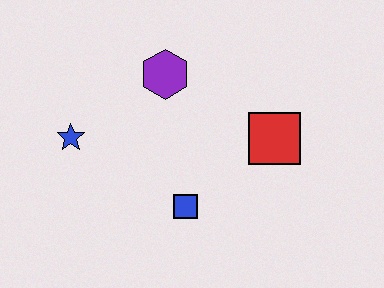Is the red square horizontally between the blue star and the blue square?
No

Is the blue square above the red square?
No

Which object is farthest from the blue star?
The red square is farthest from the blue star.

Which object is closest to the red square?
The blue square is closest to the red square.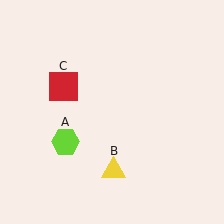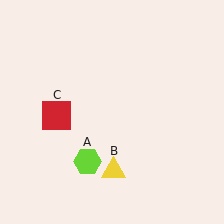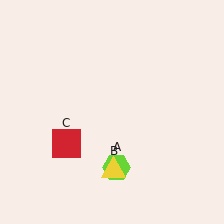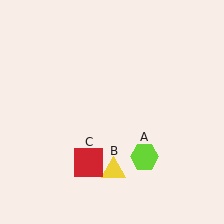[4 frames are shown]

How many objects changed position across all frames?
2 objects changed position: lime hexagon (object A), red square (object C).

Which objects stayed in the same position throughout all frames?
Yellow triangle (object B) remained stationary.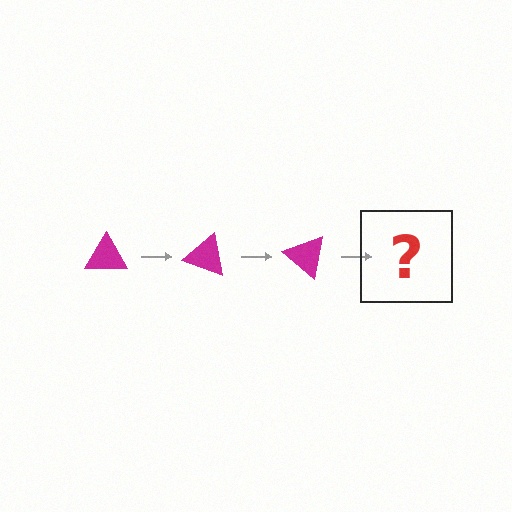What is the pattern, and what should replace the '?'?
The pattern is that the triangle rotates 20 degrees each step. The '?' should be a magenta triangle rotated 60 degrees.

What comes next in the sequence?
The next element should be a magenta triangle rotated 60 degrees.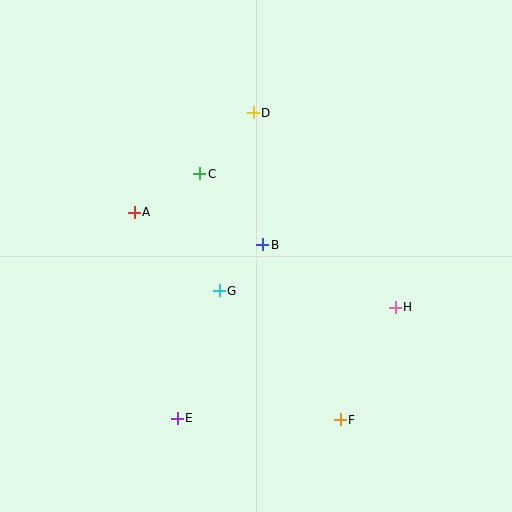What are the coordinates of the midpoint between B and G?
The midpoint between B and G is at (241, 268).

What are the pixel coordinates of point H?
Point H is at (395, 307).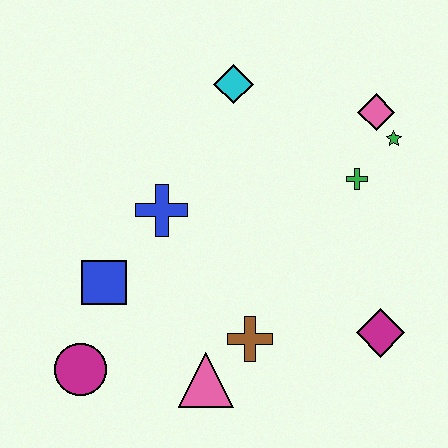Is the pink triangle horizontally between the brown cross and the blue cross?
Yes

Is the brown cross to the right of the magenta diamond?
No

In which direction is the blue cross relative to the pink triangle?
The blue cross is above the pink triangle.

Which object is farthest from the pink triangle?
The pink diamond is farthest from the pink triangle.